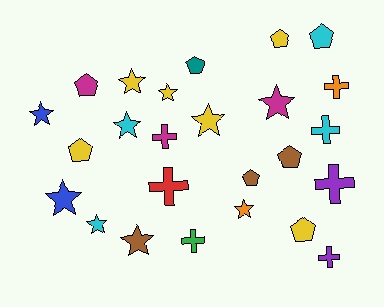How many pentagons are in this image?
There are 8 pentagons.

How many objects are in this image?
There are 25 objects.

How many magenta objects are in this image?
There are 3 magenta objects.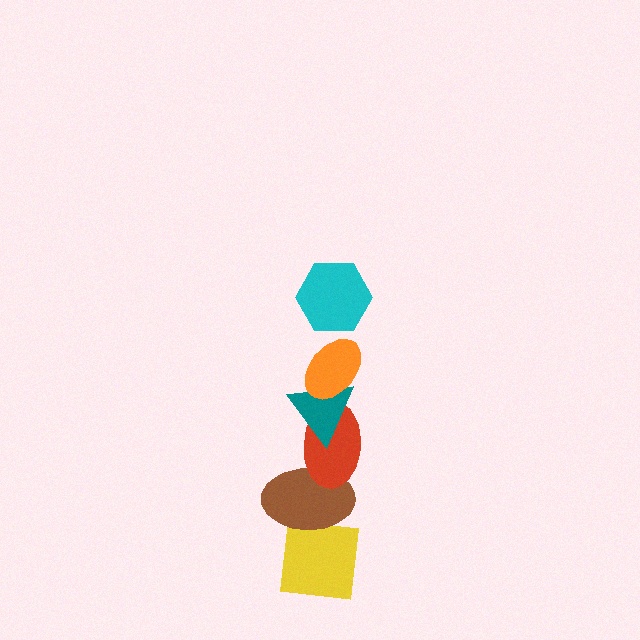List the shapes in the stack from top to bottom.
From top to bottom: the cyan hexagon, the orange ellipse, the teal triangle, the red ellipse, the brown ellipse, the yellow square.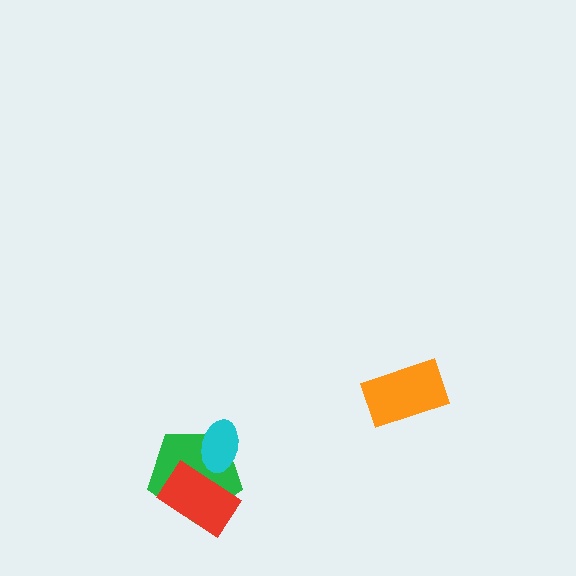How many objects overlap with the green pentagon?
2 objects overlap with the green pentagon.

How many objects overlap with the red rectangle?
2 objects overlap with the red rectangle.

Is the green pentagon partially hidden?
Yes, it is partially covered by another shape.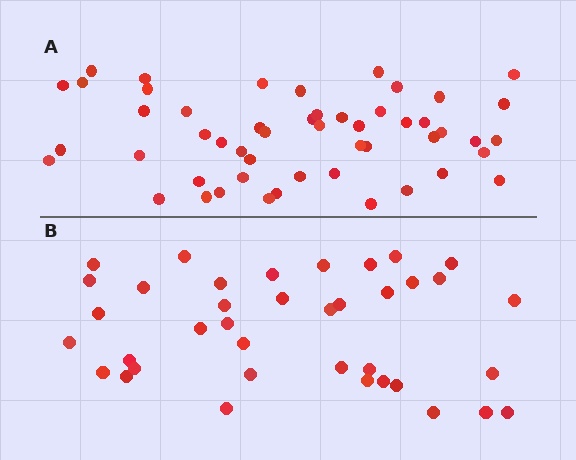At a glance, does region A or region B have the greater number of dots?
Region A (the top region) has more dots.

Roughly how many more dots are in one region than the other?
Region A has approximately 15 more dots than region B.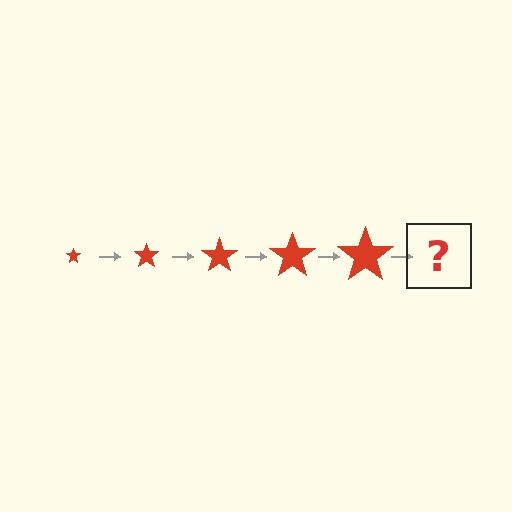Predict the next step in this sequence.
The next step is a red star, larger than the previous one.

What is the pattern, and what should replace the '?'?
The pattern is that the star gets progressively larger each step. The '?' should be a red star, larger than the previous one.